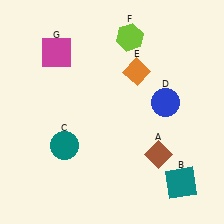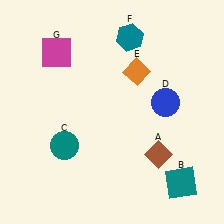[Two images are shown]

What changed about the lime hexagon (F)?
In Image 1, F is lime. In Image 2, it changed to teal.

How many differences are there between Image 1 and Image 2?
There is 1 difference between the two images.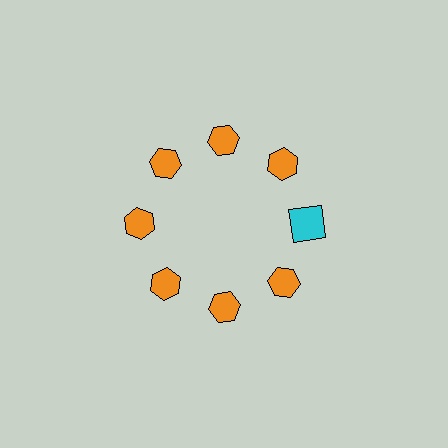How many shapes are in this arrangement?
There are 8 shapes arranged in a ring pattern.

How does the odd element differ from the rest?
It differs in both color (cyan instead of orange) and shape (square instead of hexagon).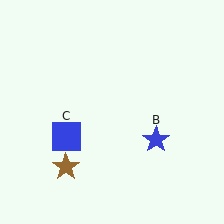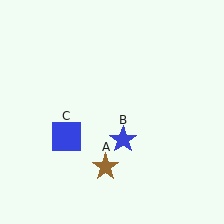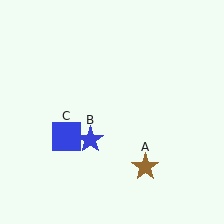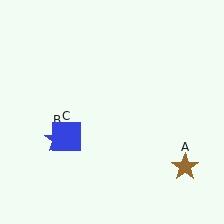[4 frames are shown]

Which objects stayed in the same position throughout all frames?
Blue square (object C) remained stationary.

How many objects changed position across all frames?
2 objects changed position: brown star (object A), blue star (object B).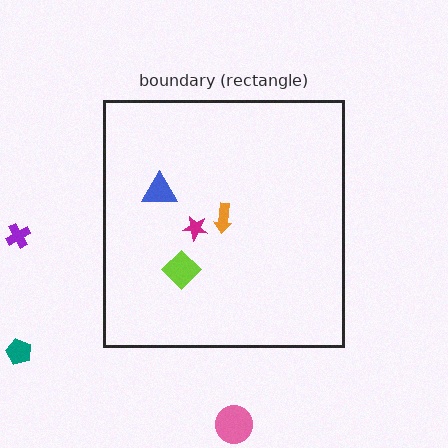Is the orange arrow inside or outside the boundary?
Inside.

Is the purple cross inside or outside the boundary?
Outside.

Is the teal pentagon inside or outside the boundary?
Outside.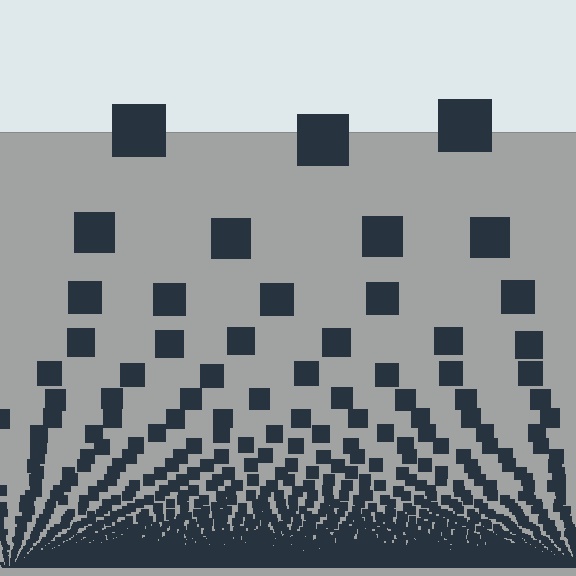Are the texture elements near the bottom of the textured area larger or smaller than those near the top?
Smaller. The gradient is inverted — elements near the bottom are smaller and denser.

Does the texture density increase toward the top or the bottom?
Density increases toward the bottom.